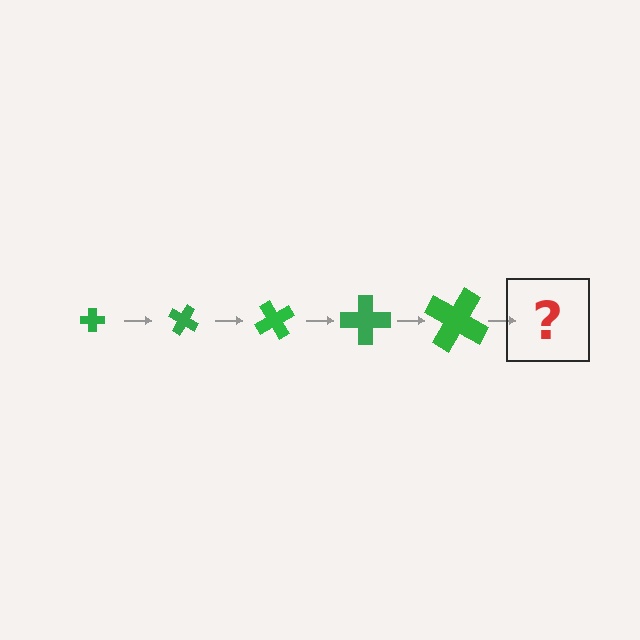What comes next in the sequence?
The next element should be a cross, larger than the previous one and rotated 150 degrees from the start.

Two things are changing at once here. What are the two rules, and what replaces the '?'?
The two rules are that the cross grows larger each step and it rotates 30 degrees each step. The '?' should be a cross, larger than the previous one and rotated 150 degrees from the start.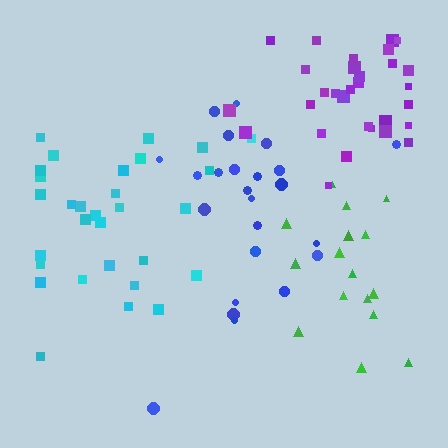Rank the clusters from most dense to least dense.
purple, green, cyan, blue.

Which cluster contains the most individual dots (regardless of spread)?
Cyan (30).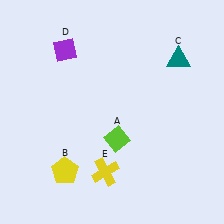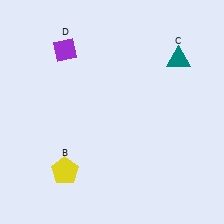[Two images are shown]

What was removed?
The yellow cross (E), the lime diamond (A) were removed in Image 2.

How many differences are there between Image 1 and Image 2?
There are 2 differences between the two images.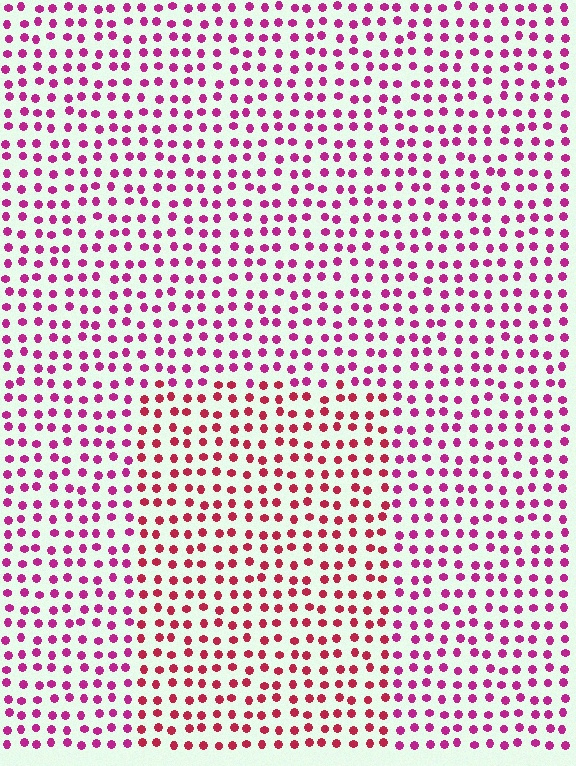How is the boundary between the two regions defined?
The boundary is defined purely by a slight shift in hue (about 28 degrees). Spacing, size, and orientation are identical on both sides.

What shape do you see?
I see a rectangle.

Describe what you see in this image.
The image is filled with small magenta elements in a uniform arrangement. A rectangle-shaped region is visible where the elements are tinted to a slightly different hue, forming a subtle color boundary.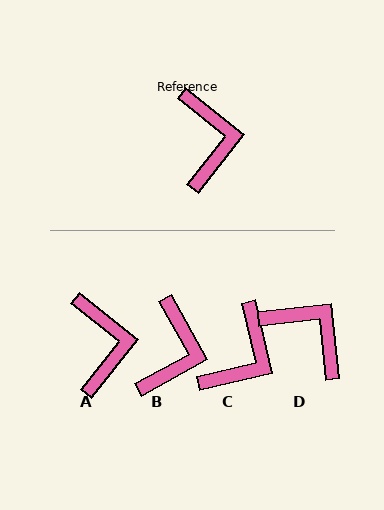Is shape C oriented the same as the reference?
No, it is off by about 38 degrees.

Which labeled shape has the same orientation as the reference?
A.